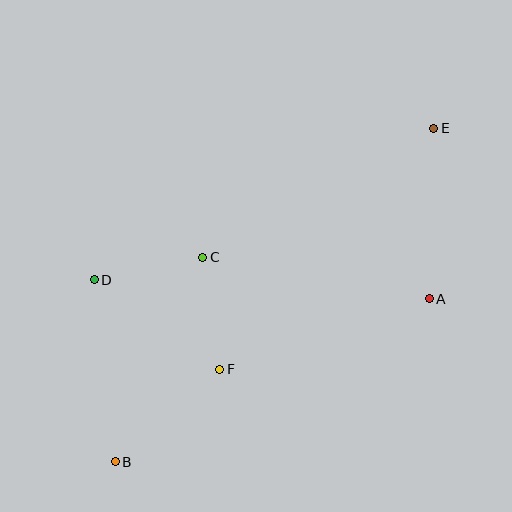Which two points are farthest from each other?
Points B and E are farthest from each other.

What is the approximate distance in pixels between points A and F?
The distance between A and F is approximately 221 pixels.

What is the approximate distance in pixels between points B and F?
The distance between B and F is approximately 139 pixels.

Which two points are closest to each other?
Points C and D are closest to each other.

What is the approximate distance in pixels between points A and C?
The distance between A and C is approximately 230 pixels.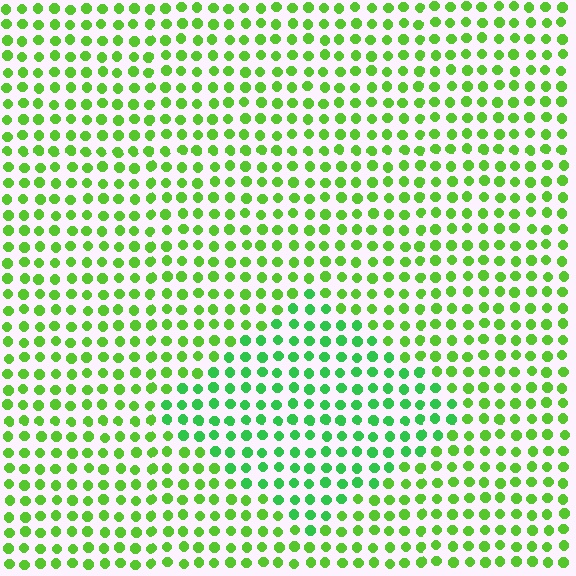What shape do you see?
I see a diamond.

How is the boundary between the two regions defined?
The boundary is defined purely by a slight shift in hue (about 28 degrees). Spacing, size, and orientation are identical on both sides.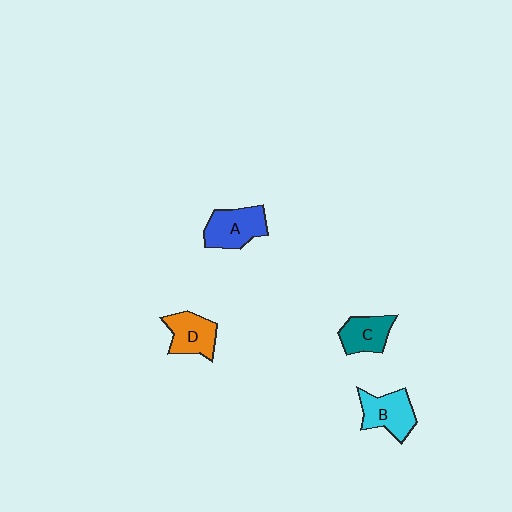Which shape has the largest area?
Shape A (blue).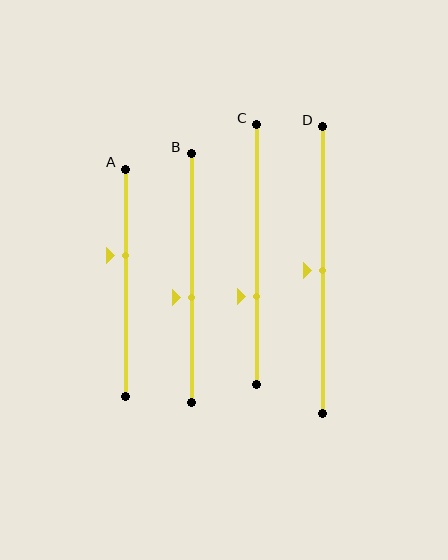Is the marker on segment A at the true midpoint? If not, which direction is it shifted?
No, the marker on segment A is shifted upward by about 12% of the segment length.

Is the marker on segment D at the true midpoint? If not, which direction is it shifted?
Yes, the marker on segment D is at the true midpoint.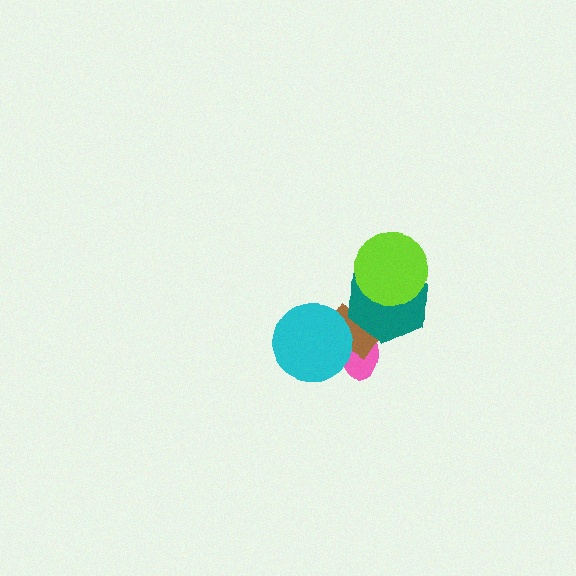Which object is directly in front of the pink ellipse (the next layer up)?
The brown rectangle is directly in front of the pink ellipse.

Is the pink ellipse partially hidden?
Yes, it is partially covered by another shape.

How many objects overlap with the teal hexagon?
3 objects overlap with the teal hexagon.